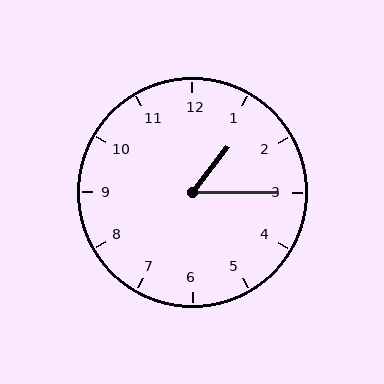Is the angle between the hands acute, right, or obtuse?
It is acute.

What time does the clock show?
1:15.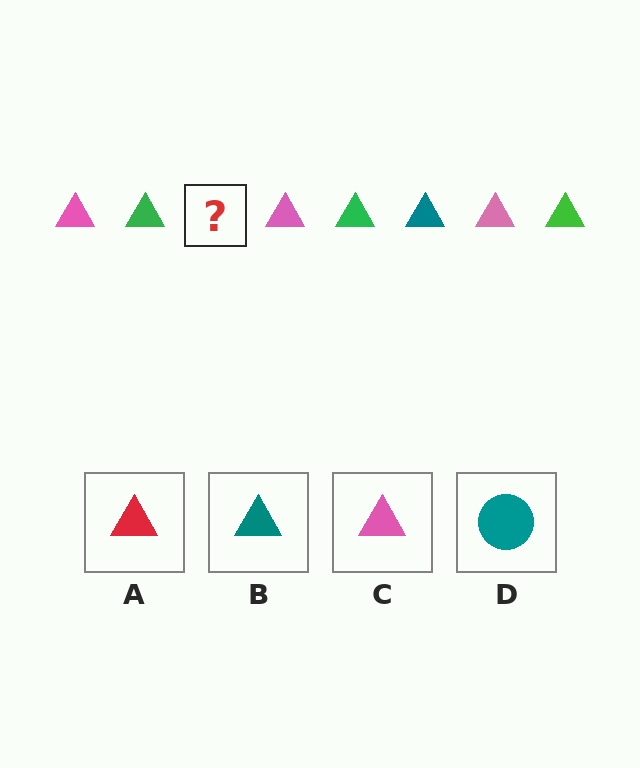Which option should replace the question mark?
Option B.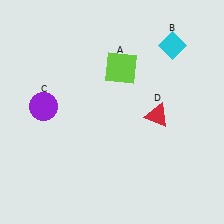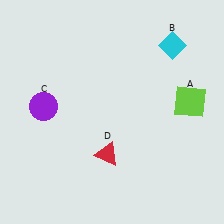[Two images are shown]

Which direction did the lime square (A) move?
The lime square (A) moved right.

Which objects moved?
The objects that moved are: the lime square (A), the red triangle (D).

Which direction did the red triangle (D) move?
The red triangle (D) moved left.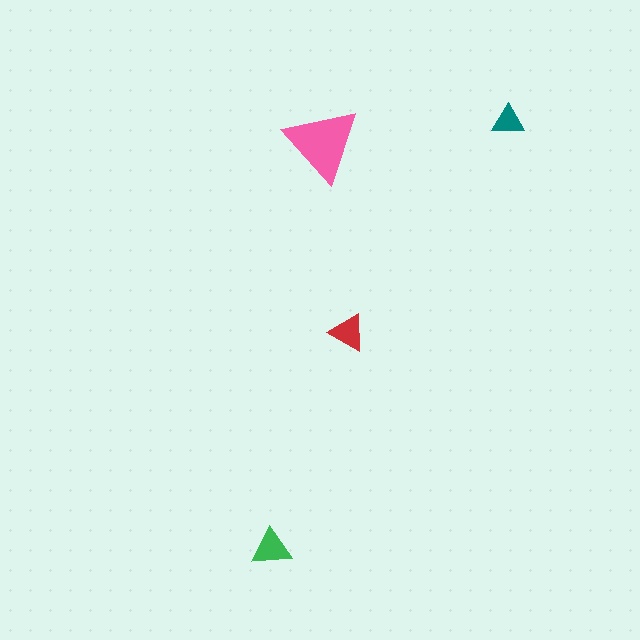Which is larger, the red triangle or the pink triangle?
The pink one.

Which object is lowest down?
The green triangle is bottommost.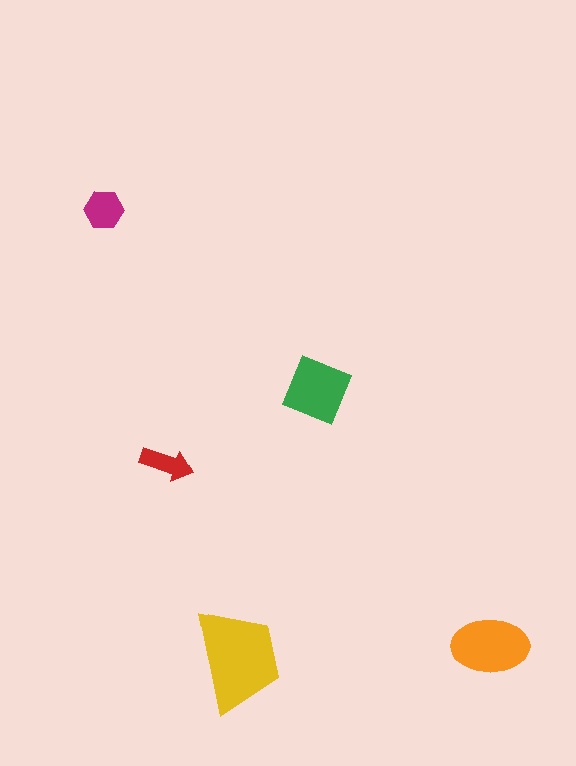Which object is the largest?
The yellow trapezoid.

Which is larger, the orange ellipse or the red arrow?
The orange ellipse.